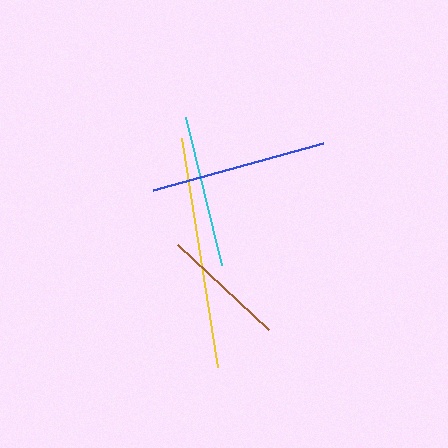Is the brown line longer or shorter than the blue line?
The blue line is longer than the brown line.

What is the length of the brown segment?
The brown segment is approximately 125 pixels long.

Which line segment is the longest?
The yellow line is the longest at approximately 231 pixels.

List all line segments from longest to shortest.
From longest to shortest: yellow, blue, cyan, brown.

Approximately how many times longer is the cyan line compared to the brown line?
The cyan line is approximately 1.2 times the length of the brown line.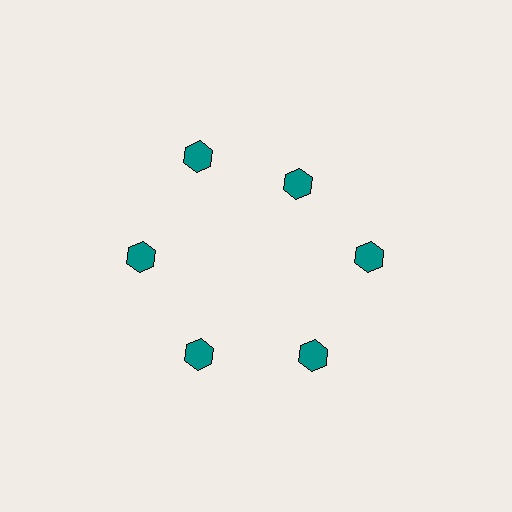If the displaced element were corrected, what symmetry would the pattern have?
It would have 6-fold rotational symmetry — the pattern would map onto itself every 60 degrees.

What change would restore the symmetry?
The symmetry would be restored by moving it outward, back onto the ring so that all 6 hexagons sit at equal angles and equal distance from the center.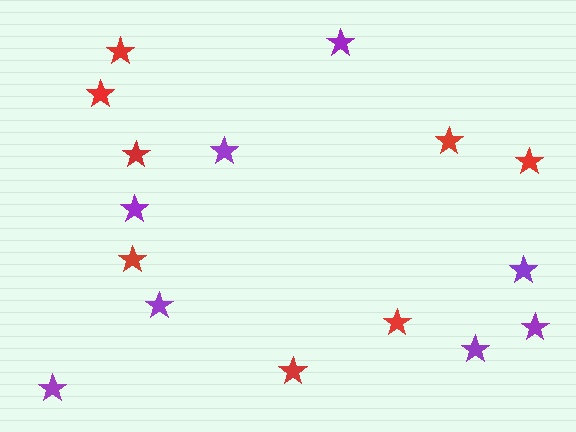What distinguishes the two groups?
There are 2 groups: one group of red stars (8) and one group of purple stars (8).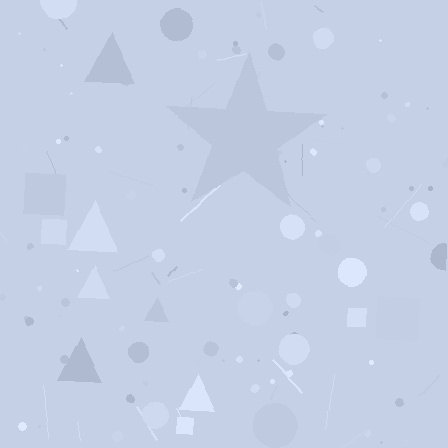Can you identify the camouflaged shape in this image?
The camouflaged shape is a star.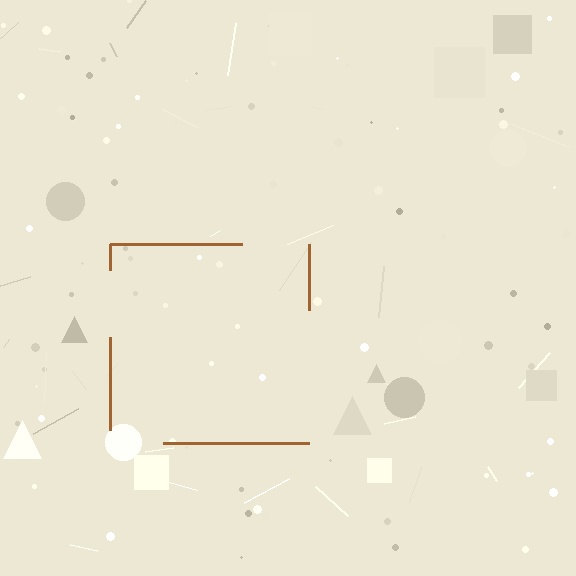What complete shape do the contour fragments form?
The contour fragments form a square.